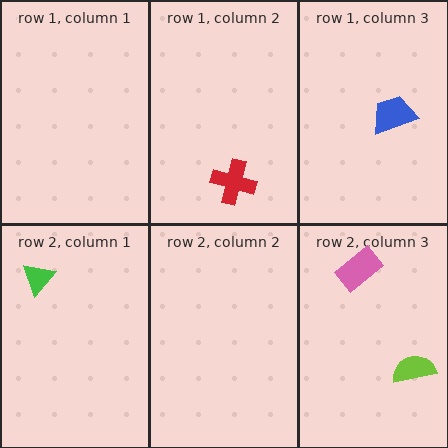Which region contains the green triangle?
The row 2, column 1 region.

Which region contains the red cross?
The row 1, column 2 region.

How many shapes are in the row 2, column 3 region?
2.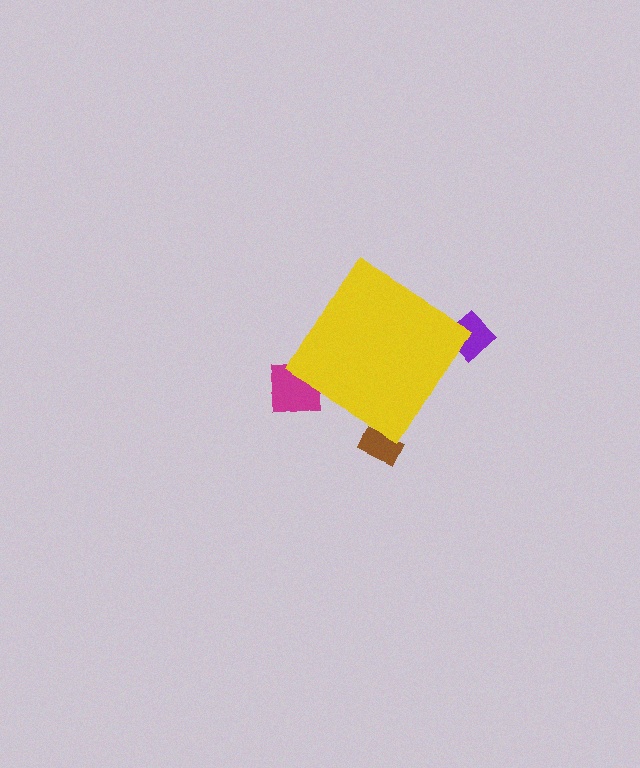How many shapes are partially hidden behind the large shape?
3 shapes are partially hidden.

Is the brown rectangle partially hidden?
Yes, the brown rectangle is partially hidden behind the yellow diamond.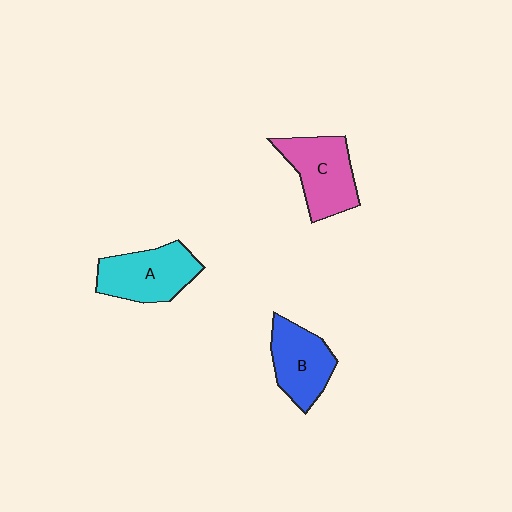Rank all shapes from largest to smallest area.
From largest to smallest: A (cyan), C (pink), B (blue).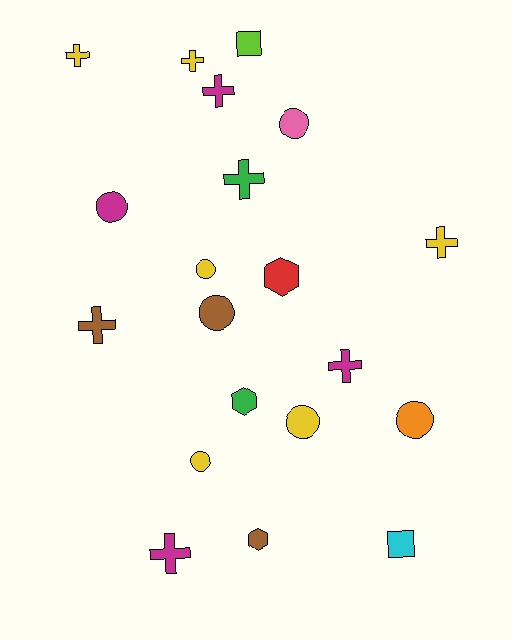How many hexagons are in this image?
There are 3 hexagons.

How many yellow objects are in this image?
There are 6 yellow objects.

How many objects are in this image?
There are 20 objects.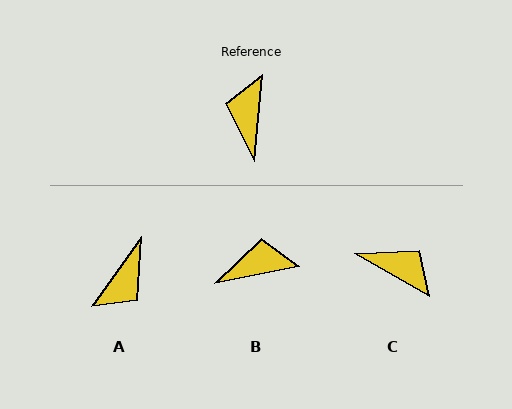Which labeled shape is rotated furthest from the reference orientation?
A, about 149 degrees away.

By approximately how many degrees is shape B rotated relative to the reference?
Approximately 74 degrees clockwise.